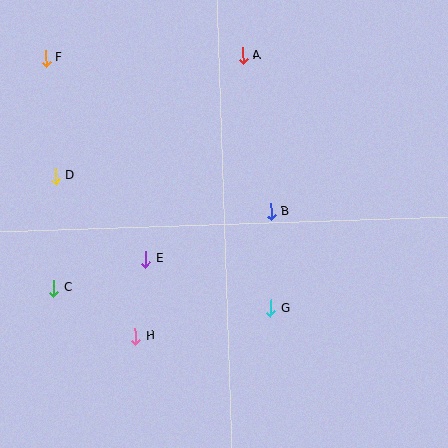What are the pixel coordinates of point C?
Point C is at (54, 288).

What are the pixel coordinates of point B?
Point B is at (271, 211).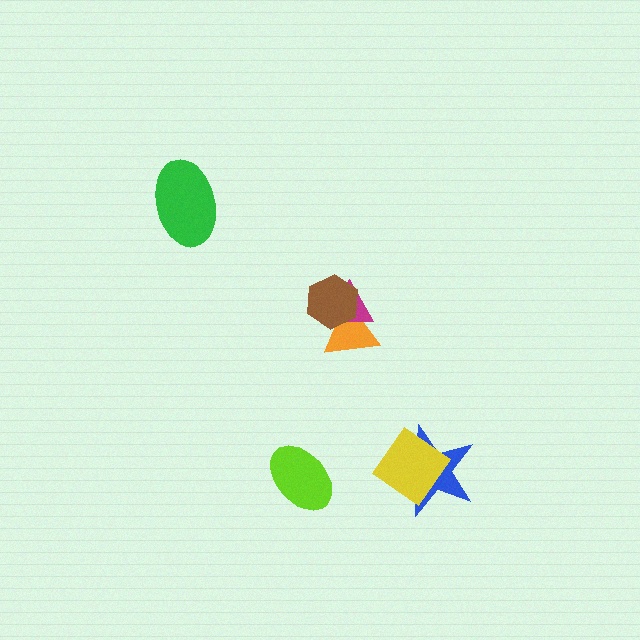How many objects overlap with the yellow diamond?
1 object overlaps with the yellow diamond.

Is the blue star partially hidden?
Yes, it is partially covered by another shape.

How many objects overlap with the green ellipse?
0 objects overlap with the green ellipse.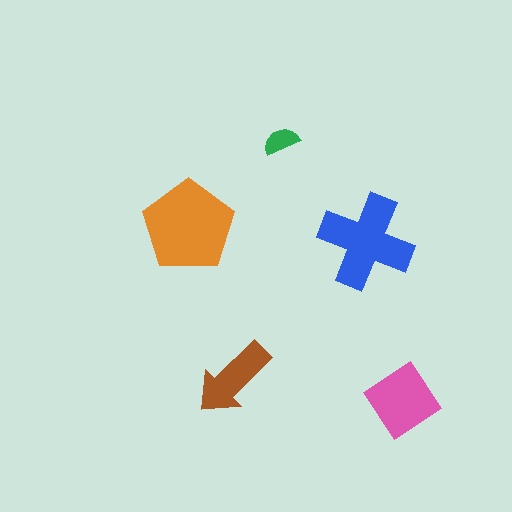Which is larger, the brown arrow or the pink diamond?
The pink diamond.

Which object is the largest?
The orange pentagon.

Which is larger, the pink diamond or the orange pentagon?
The orange pentagon.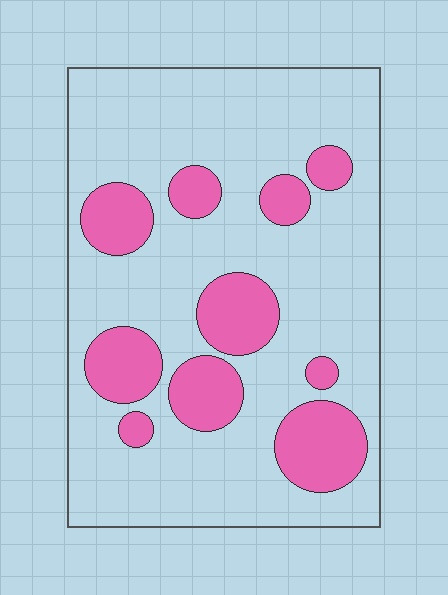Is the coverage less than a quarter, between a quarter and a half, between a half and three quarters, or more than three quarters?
Less than a quarter.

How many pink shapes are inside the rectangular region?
10.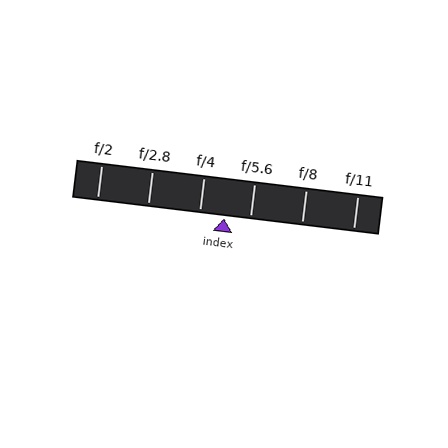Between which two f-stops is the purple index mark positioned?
The index mark is between f/4 and f/5.6.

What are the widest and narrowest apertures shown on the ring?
The widest aperture shown is f/2 and the narrowest is f/11.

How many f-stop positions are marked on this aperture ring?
There are 6 f-stop positions marked.